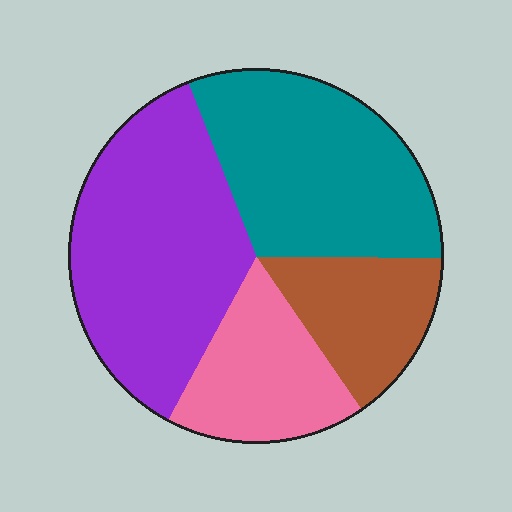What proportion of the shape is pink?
Pink takes up about one sixth (1/6) of the shape.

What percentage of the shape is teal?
Teal takes up between a sixth and a third of the shape.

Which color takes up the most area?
Purple, at roughly 35%.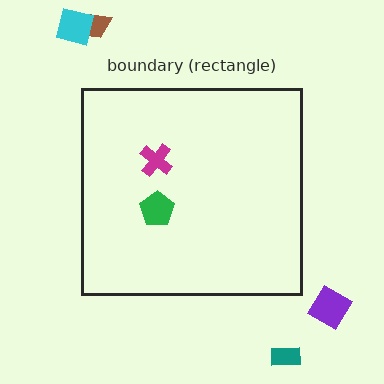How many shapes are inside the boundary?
2 inside, 4 outside.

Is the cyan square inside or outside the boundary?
Outside.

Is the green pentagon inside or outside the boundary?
Inside.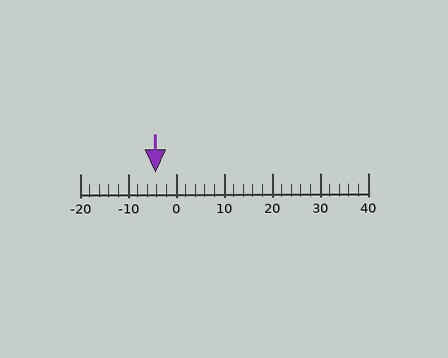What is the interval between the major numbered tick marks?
The major tick marks are spaced 10 units apart.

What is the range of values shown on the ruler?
The ruler shows values from -20 to 40.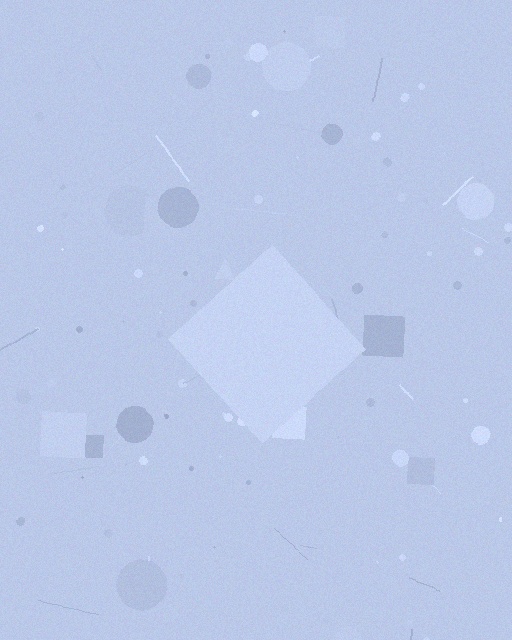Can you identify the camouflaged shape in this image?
The camouflaged shape is a diamond.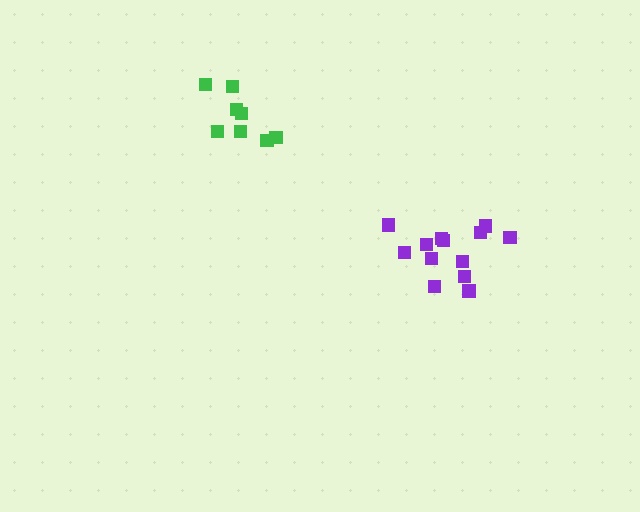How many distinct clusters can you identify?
There are 2 distinct clusters.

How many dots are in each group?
Group 1: 8 dots, Group 2: 13 dots (21 total).